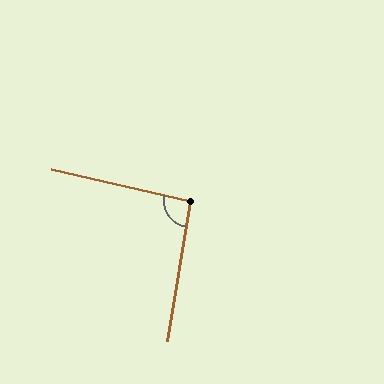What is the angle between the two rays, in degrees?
Approximately 94 degrees.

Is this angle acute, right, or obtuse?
It is approximately a right angle.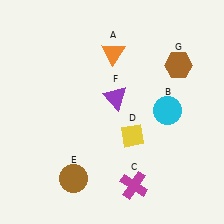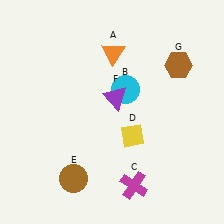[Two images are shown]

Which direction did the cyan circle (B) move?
The cyan circle (B) moved left.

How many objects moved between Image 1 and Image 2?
1 object moved between the two images.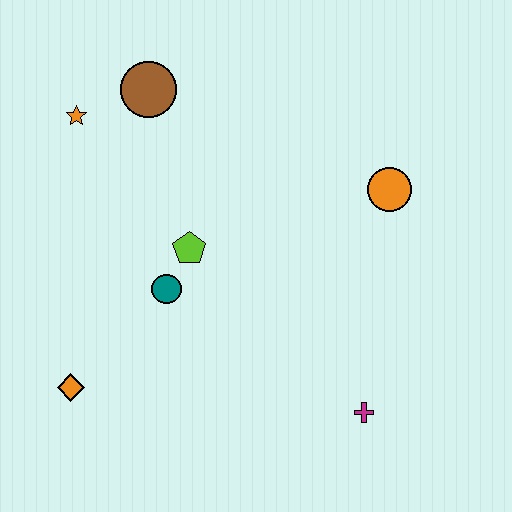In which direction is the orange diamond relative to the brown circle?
The orange diamond is below the brown circle.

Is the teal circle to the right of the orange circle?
No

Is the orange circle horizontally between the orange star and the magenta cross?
No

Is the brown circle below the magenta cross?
No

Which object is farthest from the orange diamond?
The orange circle is farthest from the orange diamond.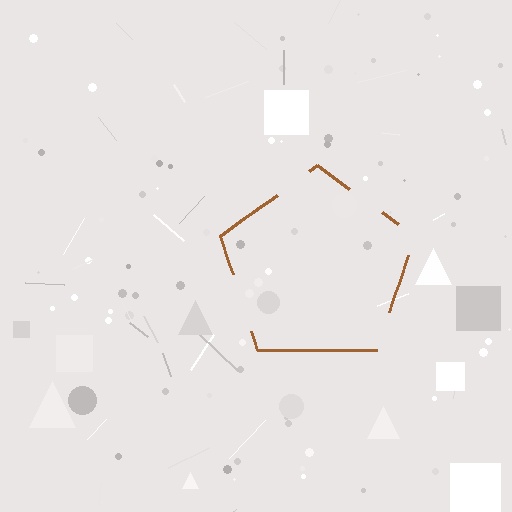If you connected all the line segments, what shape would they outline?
They would outline a pentagon.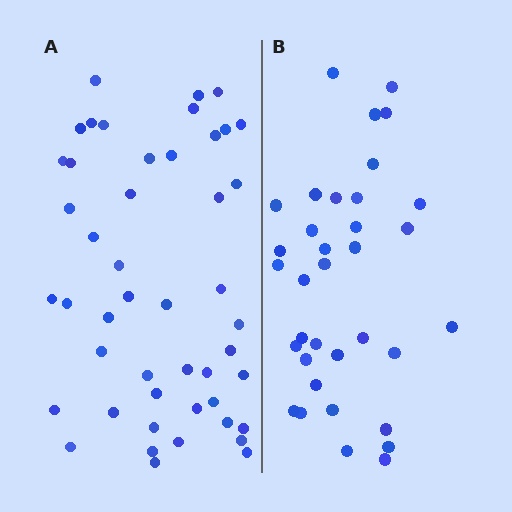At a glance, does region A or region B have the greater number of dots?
Region A (the left region) has more dots.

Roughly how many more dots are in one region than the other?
Region A has roughly 12 or so more dots than region B.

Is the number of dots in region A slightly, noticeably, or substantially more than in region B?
Region A has noticeably more, but not dramatically so. The ratio is roughly 1.3 to 1.